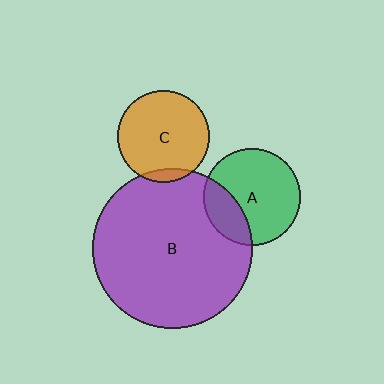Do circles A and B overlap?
Yes.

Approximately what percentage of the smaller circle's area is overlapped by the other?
Approximately 25%.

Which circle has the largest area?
Circle B (purple).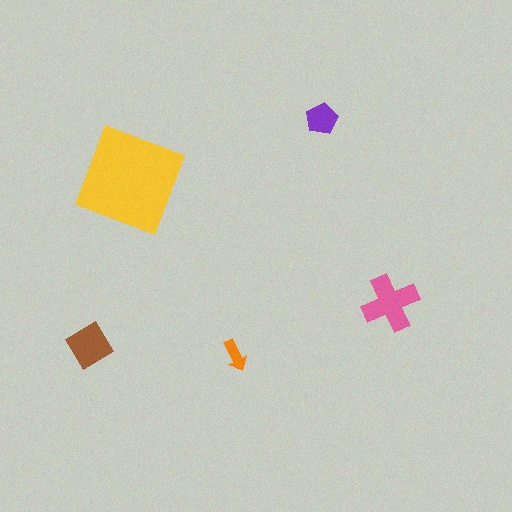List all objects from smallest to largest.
The orange arrow, the purple pentagon, the brown diamond, the pink cross, the yellow diamond.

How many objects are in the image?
There are 5 objects in the image.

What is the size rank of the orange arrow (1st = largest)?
5th.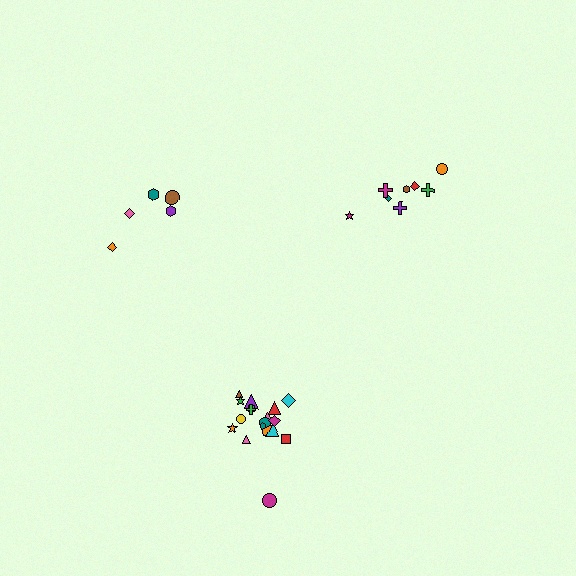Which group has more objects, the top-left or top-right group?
The top-right group.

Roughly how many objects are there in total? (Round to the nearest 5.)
Roughly 30 objects in total.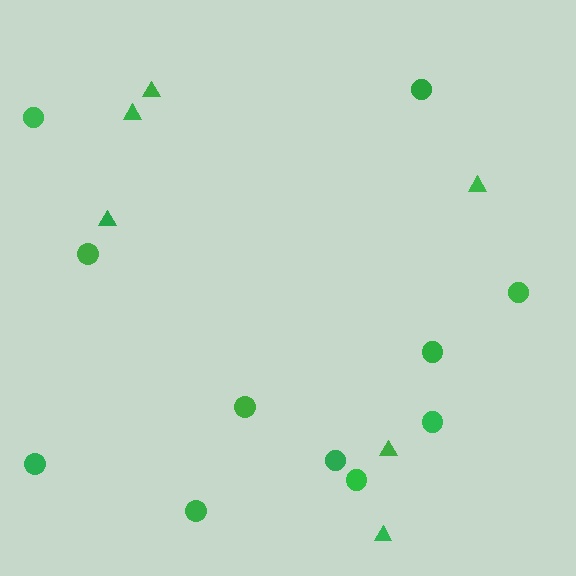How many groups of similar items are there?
There are 2 groups: one group of circles (11) and one group of triangles (6).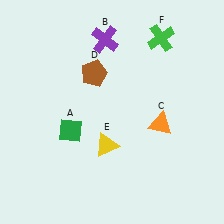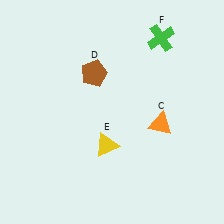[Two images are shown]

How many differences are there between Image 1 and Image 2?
There are 2 differences between the two images.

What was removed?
The purple cross (B), the green diamond (A) were removed in Image 2.